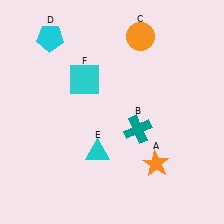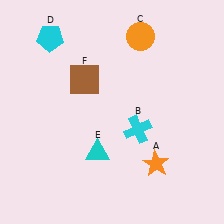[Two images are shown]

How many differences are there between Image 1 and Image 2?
There are 2 differences between the two images.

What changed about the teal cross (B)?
In Image 1, B is teal. In Image 2, it changed to cyan.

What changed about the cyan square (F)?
In Image 1, F is cyan. In Image 2, it changed to brown.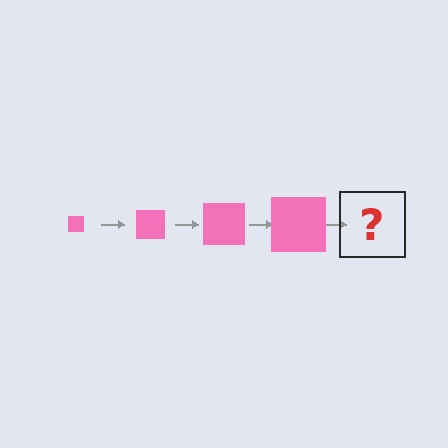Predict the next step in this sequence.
The next step is a pink square, larger than the previous one.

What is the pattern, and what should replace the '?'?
The pattern is that the square gets progressively larger each step. The '?' should be a pink square, larger than the previous one.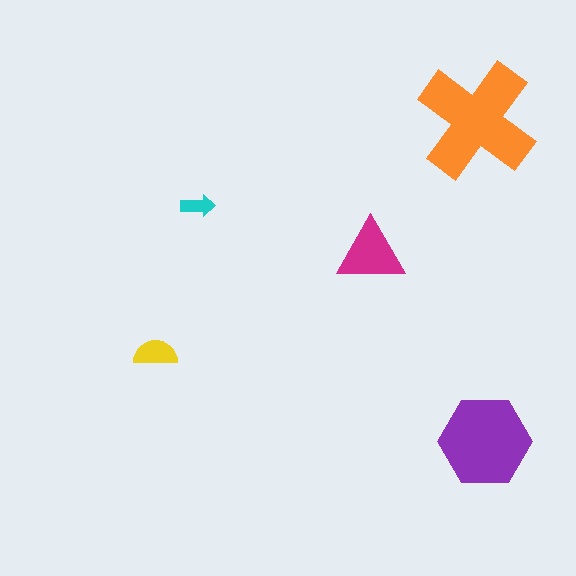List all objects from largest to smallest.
The orange cross, the purple hexagon, the magenta triangle, the yellow semicircle, the cyan arrow.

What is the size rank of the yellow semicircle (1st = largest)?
4th.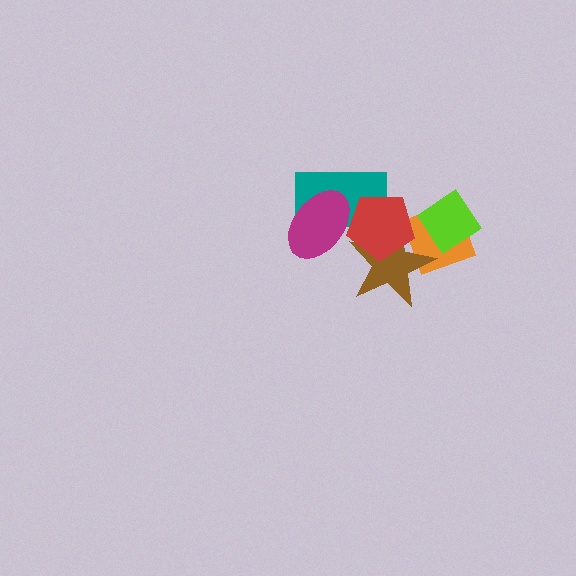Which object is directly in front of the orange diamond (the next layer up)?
The lime diamond is directly in front of the orange diamond.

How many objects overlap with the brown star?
3 objects overlap with the brown star.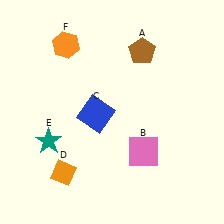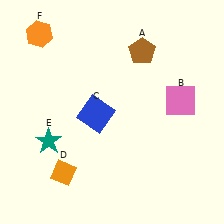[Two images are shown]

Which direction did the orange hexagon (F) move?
The orange hexagon (F) moved left.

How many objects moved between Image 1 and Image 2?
2 objects moved between the two images.